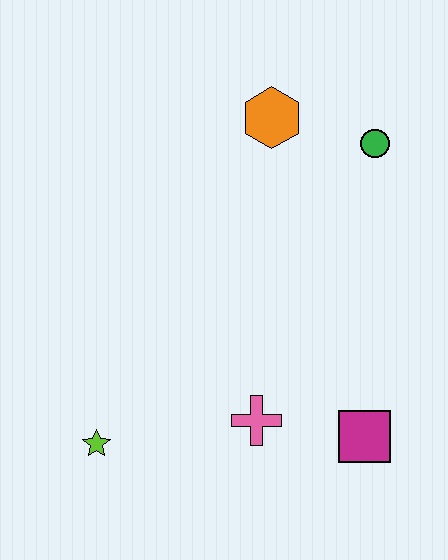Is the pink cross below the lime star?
No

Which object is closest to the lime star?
The pink cross is closest to the lime star.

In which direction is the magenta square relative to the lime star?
The magenta square is to the right of the lime star.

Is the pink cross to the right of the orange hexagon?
No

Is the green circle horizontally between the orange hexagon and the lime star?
No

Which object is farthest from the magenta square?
The orange hexagon is farthest from the magenta square.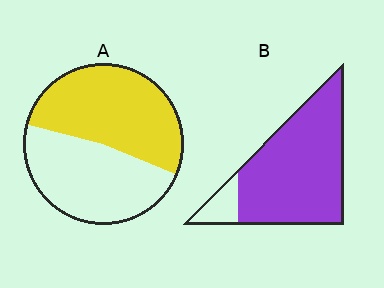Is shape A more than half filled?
Roughly half.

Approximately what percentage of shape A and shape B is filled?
A is approximately 50% and B is approximately 90%.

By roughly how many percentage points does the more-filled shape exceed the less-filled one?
By roughly 35 percentage points (B over A).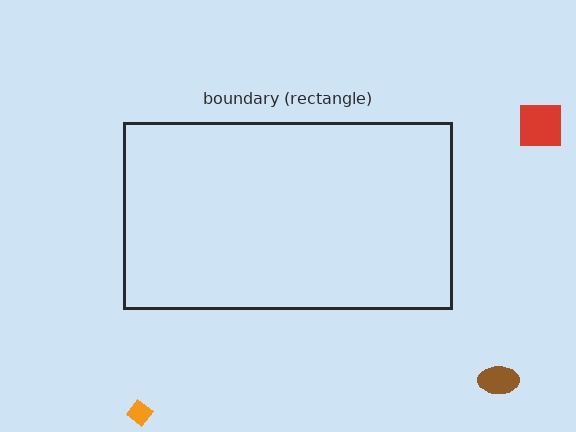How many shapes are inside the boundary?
0 inside, 3 outside.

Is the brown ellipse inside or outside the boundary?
Outside.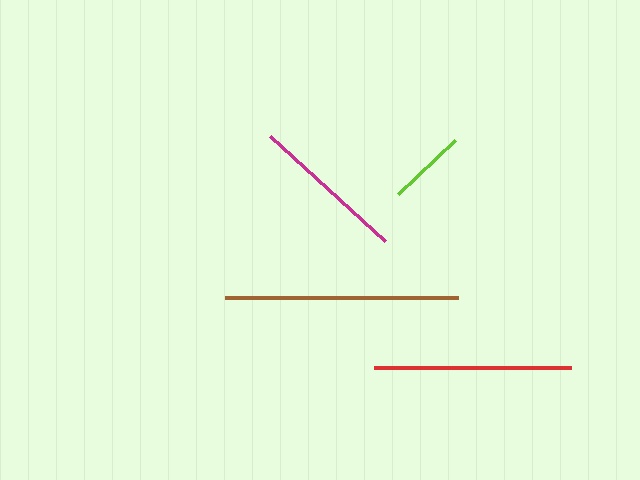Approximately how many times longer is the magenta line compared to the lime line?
The magenta line is approximately 2.0 times the length of the lime line.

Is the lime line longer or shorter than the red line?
The red line is longer than the lime line.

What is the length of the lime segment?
The lime segment is approximately 79 pixels long.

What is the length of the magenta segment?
The magenta segment is approximately 155 pixels long.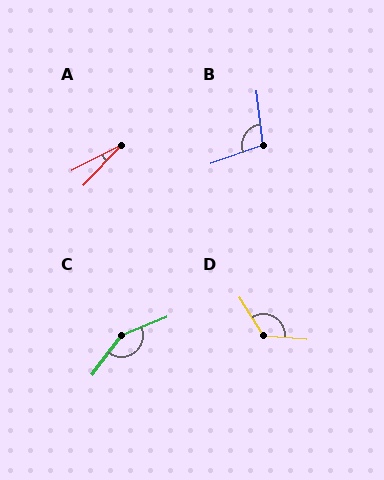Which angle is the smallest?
A, at approximately 19 degrees.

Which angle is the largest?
C, at approximately 149 degrees.